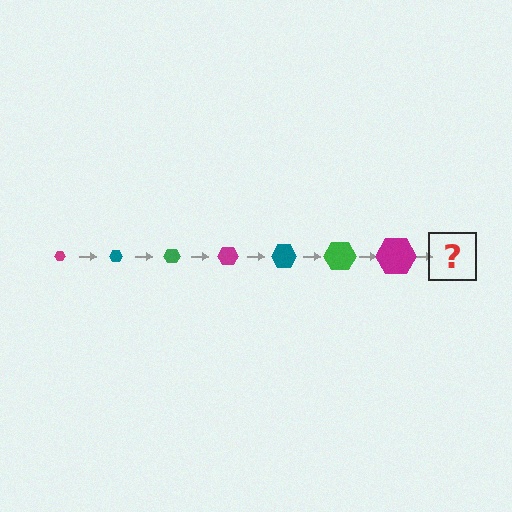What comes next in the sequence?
The next element should be a teal hexagon, larger than the previous one.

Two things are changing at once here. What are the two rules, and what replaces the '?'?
The two rules are that the hexagon grows larger each step and the color cycles through magenta, teal, and green. The '?' should be a teal hexagon, larger than the previous one.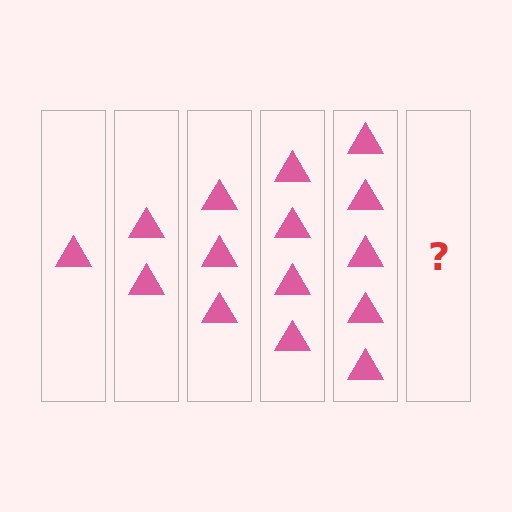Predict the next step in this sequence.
The next step is 6 triangles.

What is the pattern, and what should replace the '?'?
The pattern is that each step adds one more triangle. The '?' should be 6 triangles.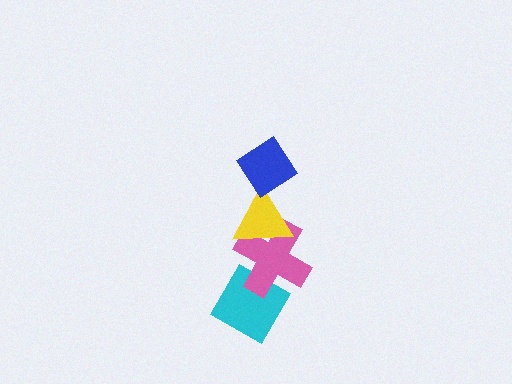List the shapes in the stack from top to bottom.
From top to bottom: the blue diamond, the yellow triangle, the pink cross, the cyan diamond.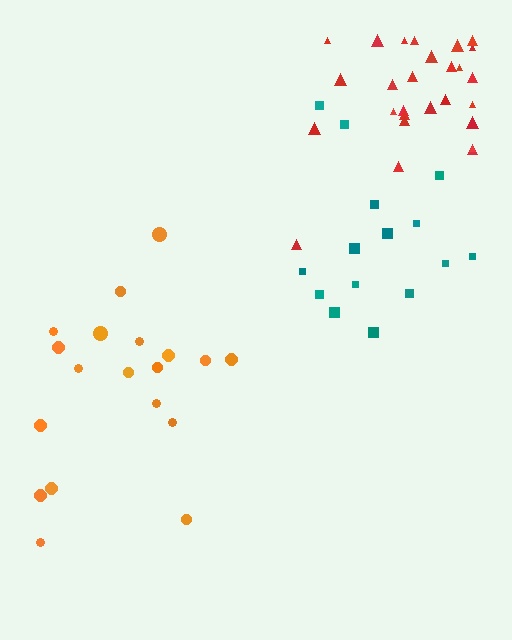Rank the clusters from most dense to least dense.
red, orange, teal.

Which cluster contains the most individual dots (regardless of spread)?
Red (27).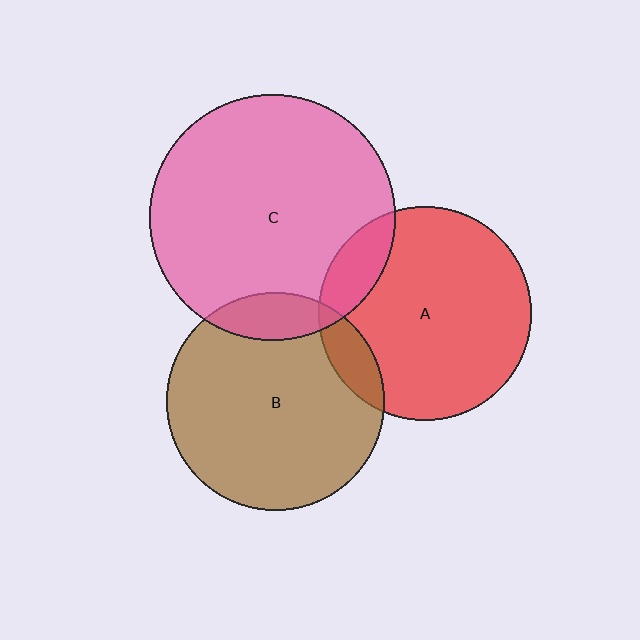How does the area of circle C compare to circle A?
Approximately 1.3 times.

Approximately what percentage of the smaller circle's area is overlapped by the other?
Approximately 10%.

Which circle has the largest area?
Circle C (pink).